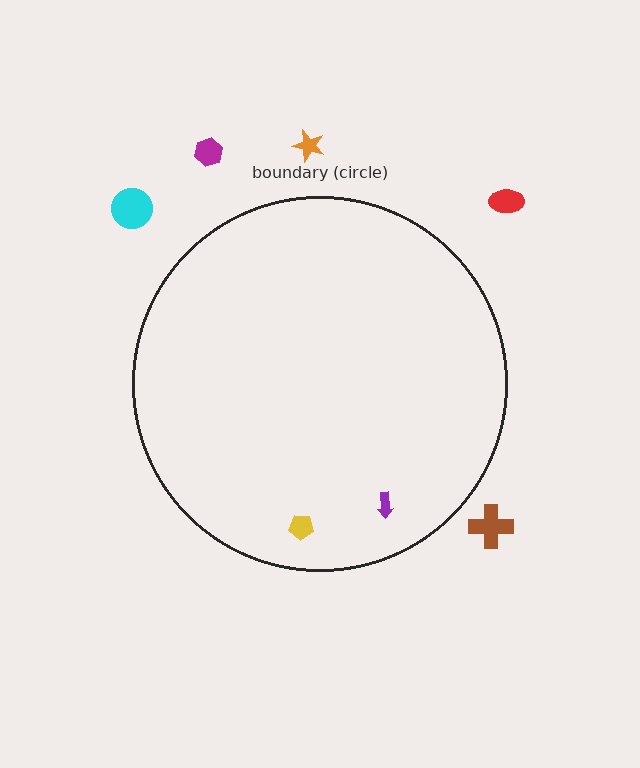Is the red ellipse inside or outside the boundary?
Outside.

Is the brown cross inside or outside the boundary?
Outside.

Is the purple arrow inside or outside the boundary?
Inside.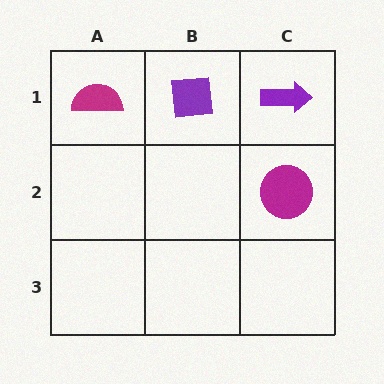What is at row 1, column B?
A purple square.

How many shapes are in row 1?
3 shapes.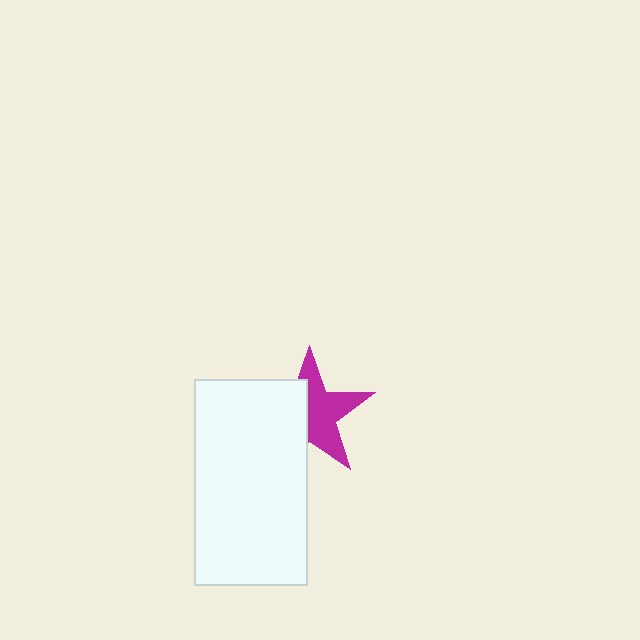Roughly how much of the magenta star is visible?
About half of it is visible (roughly 56%).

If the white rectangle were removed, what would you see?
You would see the complete magenta star.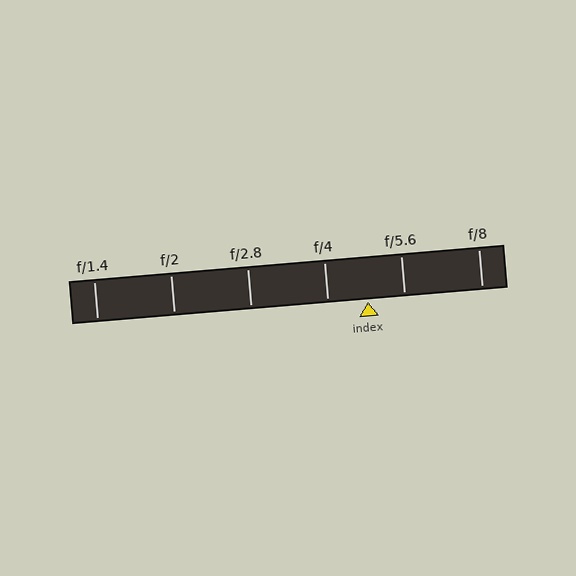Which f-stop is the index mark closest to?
The index mark is closest to f/5.6.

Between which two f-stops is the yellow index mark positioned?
The index mark is between f/4 and f/5.6.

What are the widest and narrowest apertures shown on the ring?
The widest aperture shown is f/1.4 and the narrowest is f/8.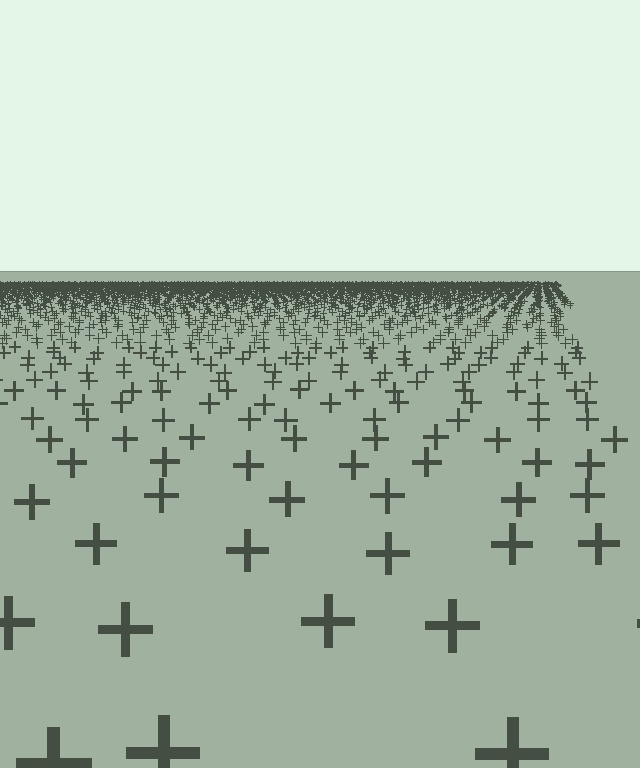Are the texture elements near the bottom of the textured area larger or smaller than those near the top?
Larger. Near the bottom, elements are closer to the viewer and appear at a bigger on-screen size.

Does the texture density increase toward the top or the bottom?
Density increases toward the top.